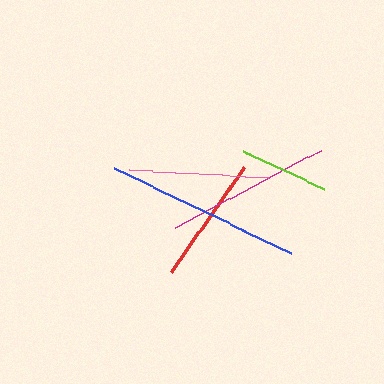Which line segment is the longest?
The blue line is the longest at approximately 197 pixels.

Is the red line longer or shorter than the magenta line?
The magenta line is longer than the red line.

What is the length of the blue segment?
The blue segment is approximately 197 pixels long.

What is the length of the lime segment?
The lime segment is approximately 90 pixels long.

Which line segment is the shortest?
The lime line is the shortest at approximately 90 pixels.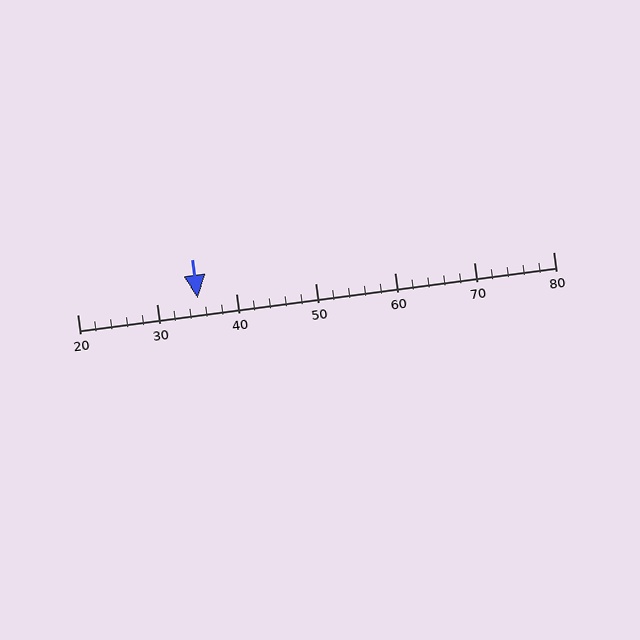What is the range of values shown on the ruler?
The ruler shows values from 20 to 80.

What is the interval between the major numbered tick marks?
The major tick marks are spaced 10 units apart.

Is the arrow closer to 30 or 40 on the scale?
The arrow is closer to 40.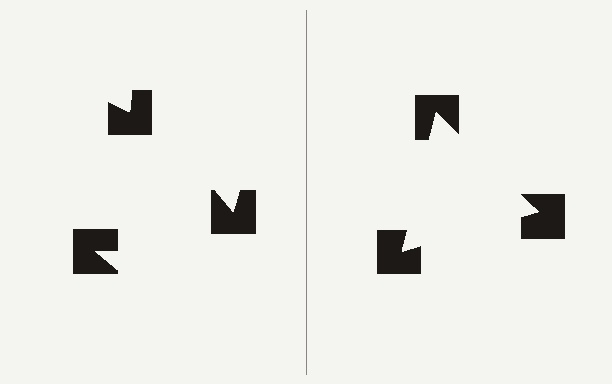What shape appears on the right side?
An illusory triangle.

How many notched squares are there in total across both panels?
6 — 3 on each side.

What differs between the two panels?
The notched squares are positioned identically on both sides; only the wedge orientations differ. On the right they align to a triangle; on the left they are misaligned.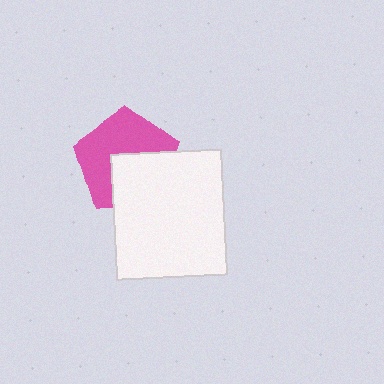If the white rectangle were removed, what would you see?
You would see the complete pink pentagon.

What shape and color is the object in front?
The object in front is a white rectangle.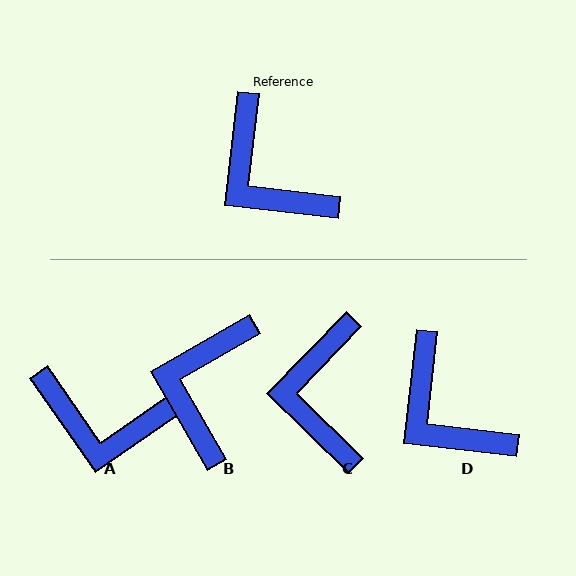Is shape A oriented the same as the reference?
No, it is off by about 41 degrees.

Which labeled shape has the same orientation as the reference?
D.